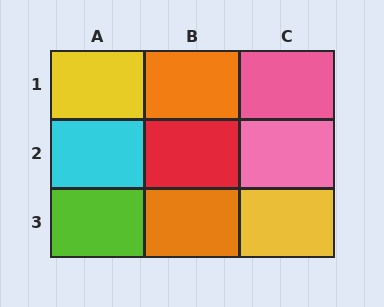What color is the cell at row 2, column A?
Cyan.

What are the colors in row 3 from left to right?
Lime, orange, yellow.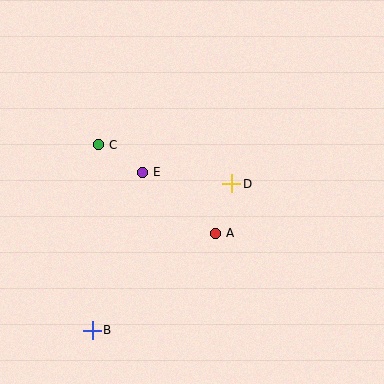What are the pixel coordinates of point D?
Point D is at (232, 184).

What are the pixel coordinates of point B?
Point B is at (92, 330).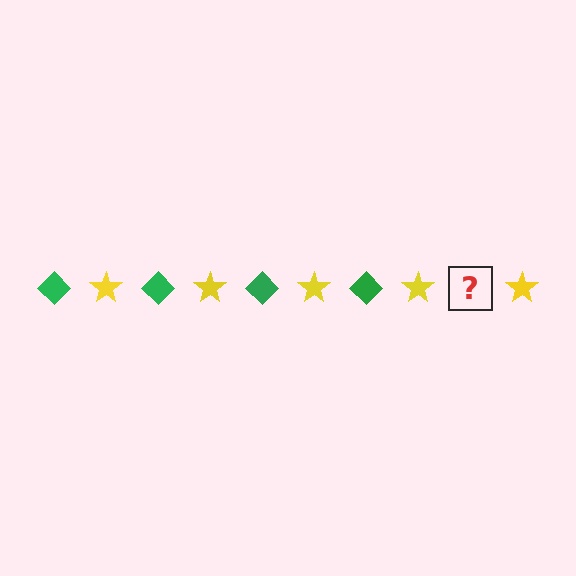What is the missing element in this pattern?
The missing element is a green diamond.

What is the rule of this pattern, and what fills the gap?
The rule is that the pattern alternates between green diamond and yellow star. The gap should be filled with a green diamond.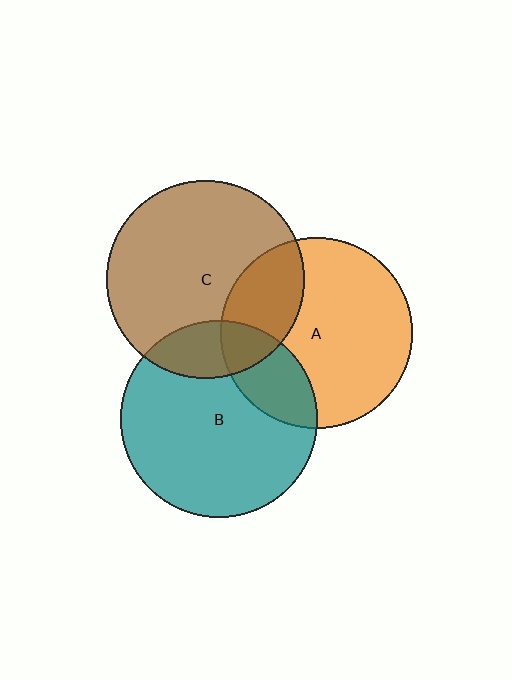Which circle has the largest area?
Circle C (brown).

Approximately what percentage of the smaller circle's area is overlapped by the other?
Approximately 25%.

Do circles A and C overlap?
Yes.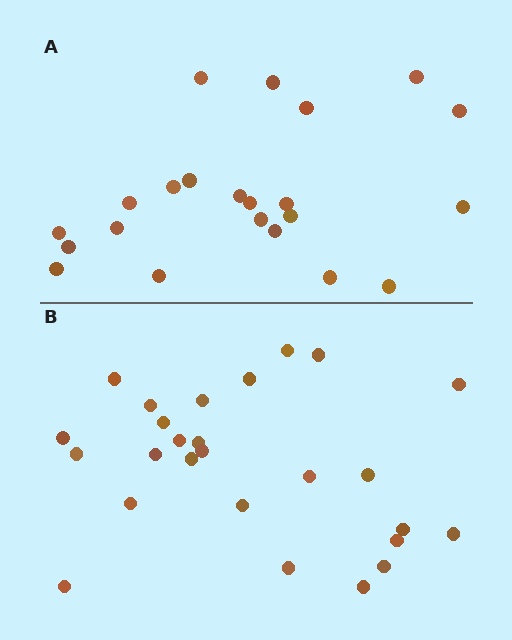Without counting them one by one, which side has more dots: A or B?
Region B (the bottom region) has more dots.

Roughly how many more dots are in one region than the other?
Region B has about 4 more dots than region A.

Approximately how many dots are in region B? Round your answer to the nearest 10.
About 30 dots. (The exact count is 26, which rounds to 30.)